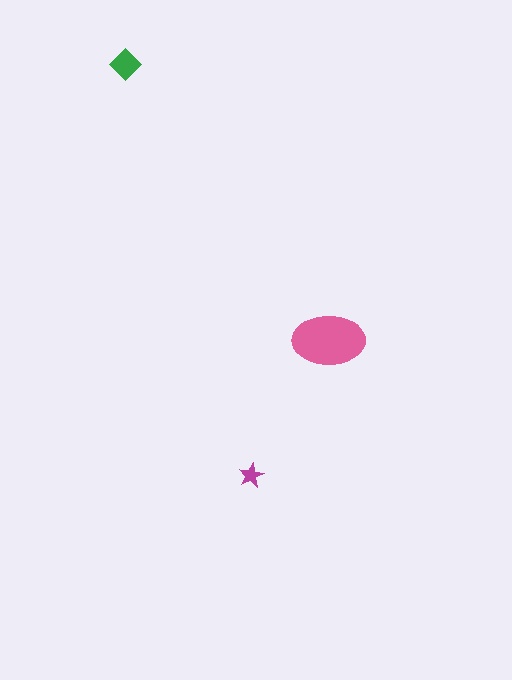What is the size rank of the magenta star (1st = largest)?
3rd.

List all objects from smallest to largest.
The magenta star, the green diamond, the pink ellipse.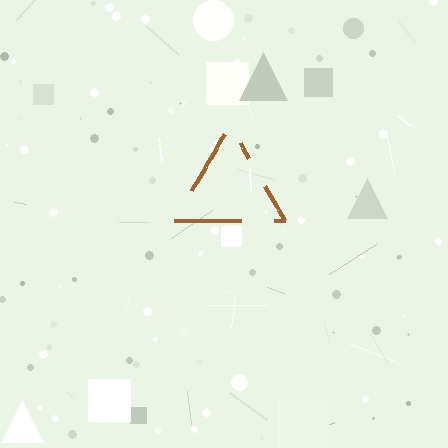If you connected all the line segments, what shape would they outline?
They would outline a triangle.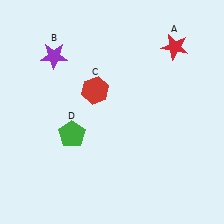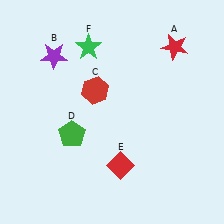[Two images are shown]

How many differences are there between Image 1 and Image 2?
There are 2 differences between the two images.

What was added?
A red diamond (E), a green star (F) were added in Image 2.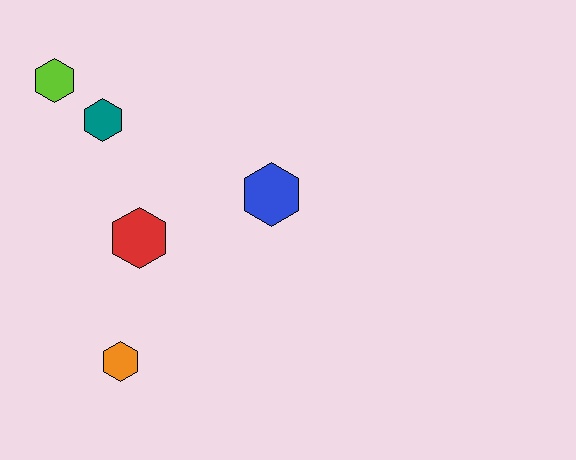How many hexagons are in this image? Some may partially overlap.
There are 5 hexagons.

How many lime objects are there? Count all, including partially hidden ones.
There is 1 lime object.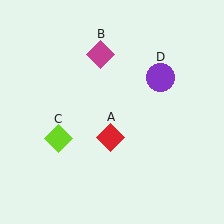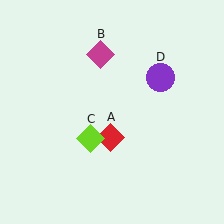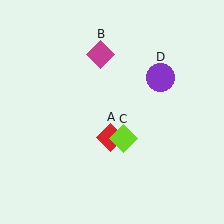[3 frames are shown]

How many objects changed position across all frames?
1 object changed position: lime diamond (object C).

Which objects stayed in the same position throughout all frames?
Red diamond (object A) and magenta diamond (object B) and purple circle (object D) remained stationary.